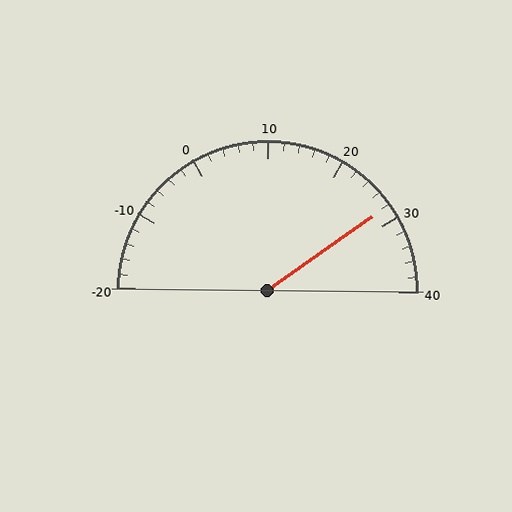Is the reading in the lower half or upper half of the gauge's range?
The reading is in the upper half of the range (-20 to 40).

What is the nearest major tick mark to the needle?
The nearest major tick mark is 30.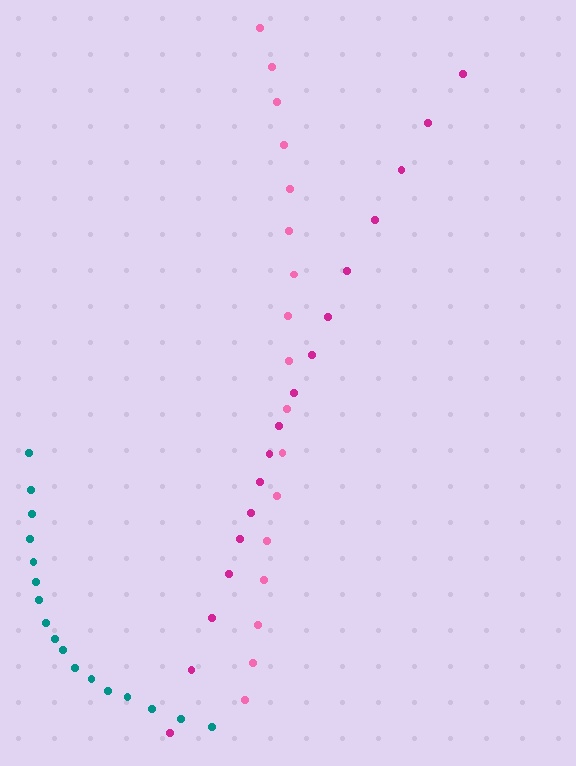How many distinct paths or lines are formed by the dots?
There are 3 distinct paths.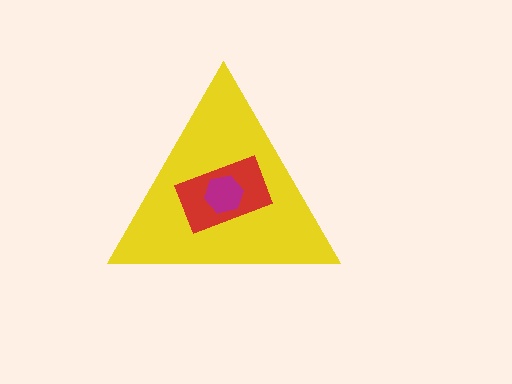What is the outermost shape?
The yellow triangle.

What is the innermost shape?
The magenta hexagon.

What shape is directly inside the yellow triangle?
The red rectangle.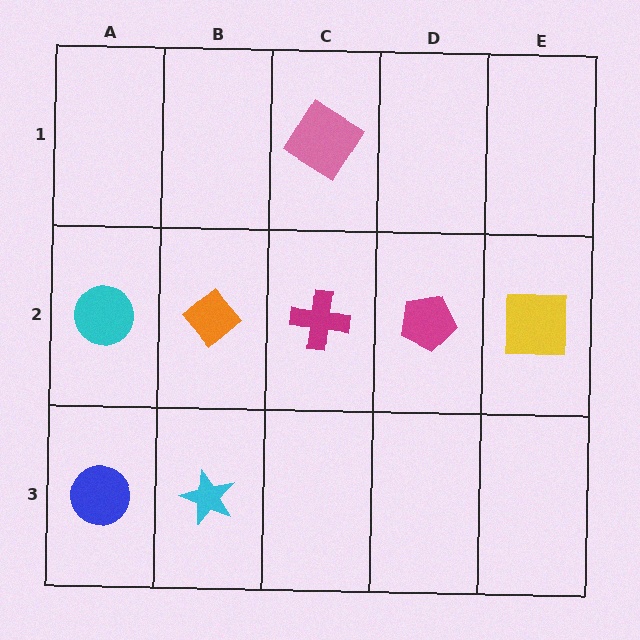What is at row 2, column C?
A magenta cross.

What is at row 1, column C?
A pink diamond.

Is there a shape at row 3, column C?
No, that cell is empty.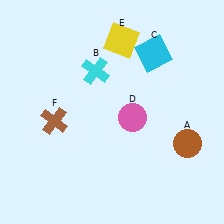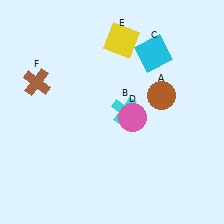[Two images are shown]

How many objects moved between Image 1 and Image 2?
3 objects moved between the two images.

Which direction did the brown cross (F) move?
The brown cross (F) moved up.